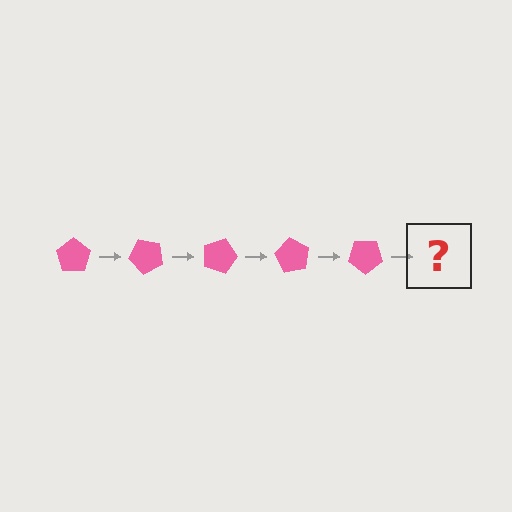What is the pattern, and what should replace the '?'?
The pattern is that the pentagon rotates 45 degrees each step. The '?' should be a pink pentagon rotated 225 degrees.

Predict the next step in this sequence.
The next step is a pink pentagon rotated 225 degrees.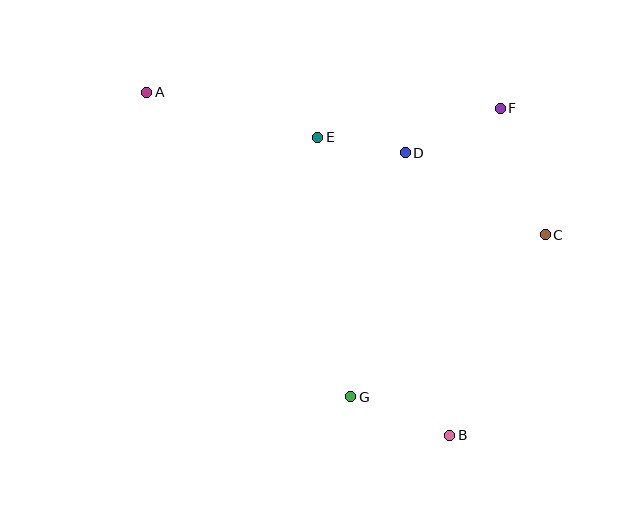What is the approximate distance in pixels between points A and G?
The distance between A and G is approximately 367 pixels.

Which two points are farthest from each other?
Points A and B are farthest from each other.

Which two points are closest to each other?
Points D and E are closest to each other.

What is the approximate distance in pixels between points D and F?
The distance between D and F is approximately 105 pixels.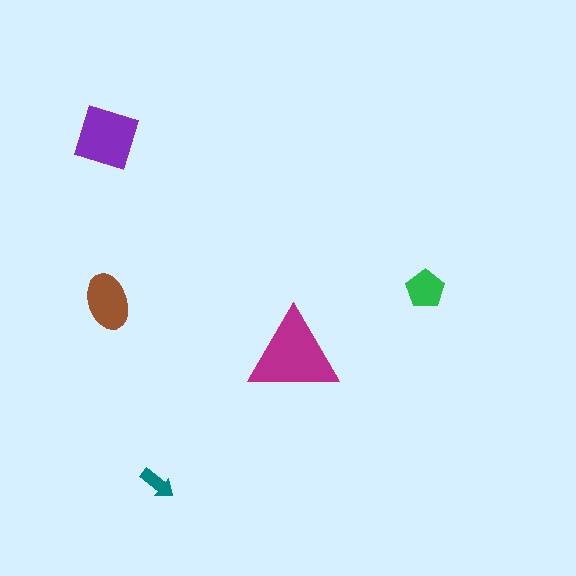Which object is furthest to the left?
The purple diamond is leftmost.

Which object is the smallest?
The teal arrow.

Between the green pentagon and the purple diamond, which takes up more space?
The purple diamond.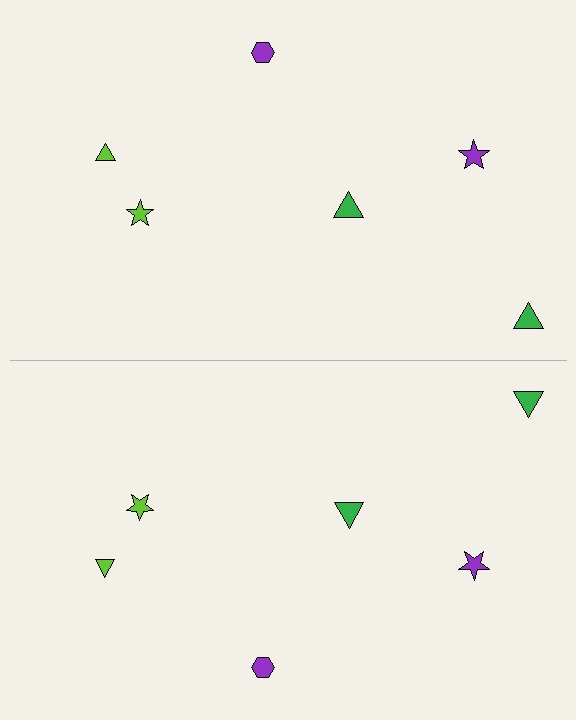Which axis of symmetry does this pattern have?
The pattern has a horizontal axis of symmetry running through the center of the image.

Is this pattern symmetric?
Yes, this pattern has bilateral (reflection) symmetry.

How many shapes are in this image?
There are 12 shapes in this image.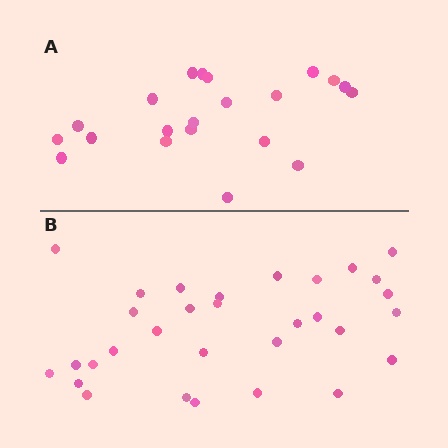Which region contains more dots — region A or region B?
Region B (the bottom region) has more dots.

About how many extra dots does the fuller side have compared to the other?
Region B has roughly 10 or so more dots than region A.